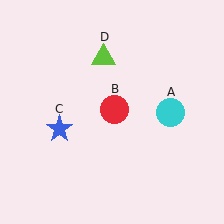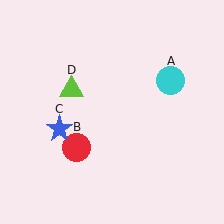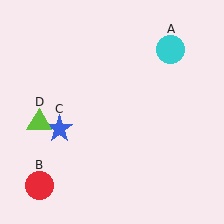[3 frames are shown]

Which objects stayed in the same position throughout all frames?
Blue star (object C) remained stationary.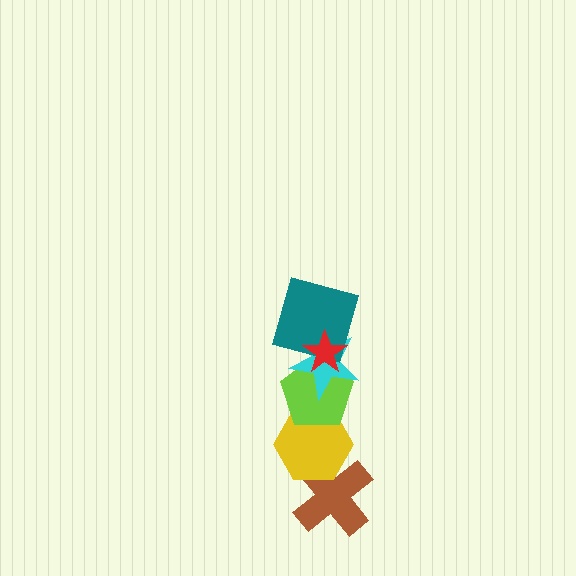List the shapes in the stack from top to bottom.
From top to bottom: the red star, the teal square, the cyan star, the lime pentagon, the yellow hexagon, the brown cross.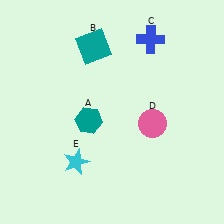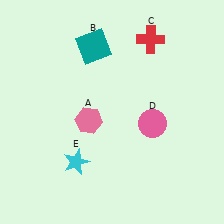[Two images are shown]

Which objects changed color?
A changed from teal to pink. C changed from blue to red.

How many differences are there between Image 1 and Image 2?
There are 2 differences between the two images.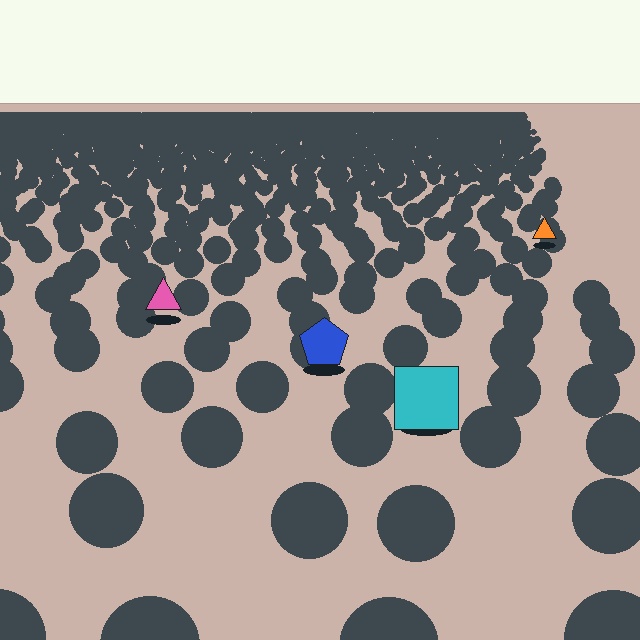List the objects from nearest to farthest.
From nearest to farthest: the cyan square, the blue pentagon, the pink triangle, the orange triangle.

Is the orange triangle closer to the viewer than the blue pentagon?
No. The blue pentagon is closer — you can tell from the texture gradient: the ground texture is coarser near it.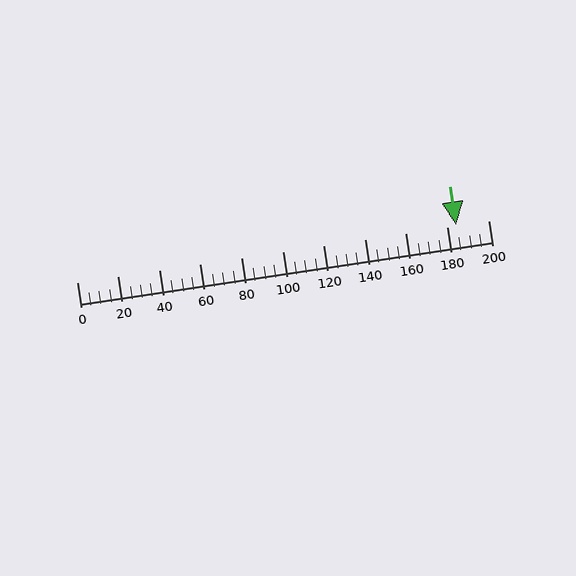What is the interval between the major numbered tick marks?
The major tick marks are spaced 20 units apart.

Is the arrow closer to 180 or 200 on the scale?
The arrow is closer to 180.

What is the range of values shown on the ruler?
The ruler shows values from 0 to 200.